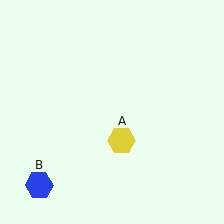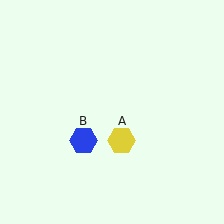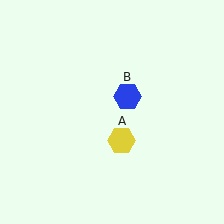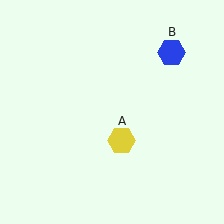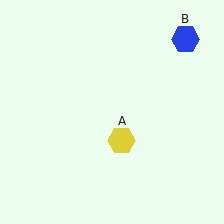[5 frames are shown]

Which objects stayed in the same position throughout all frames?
Yellow hexagon (object A) remained stationary.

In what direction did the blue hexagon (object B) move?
The blue hexagon (object B) moved up and to the right.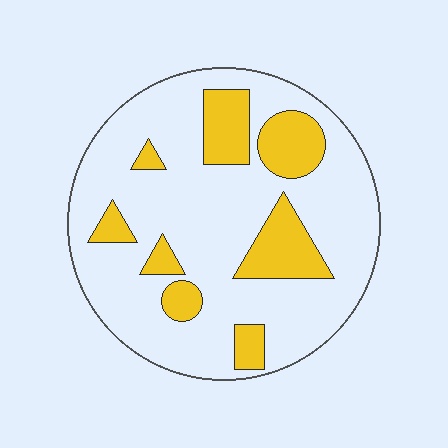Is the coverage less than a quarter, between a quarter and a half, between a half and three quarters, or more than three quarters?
Less than a quarter.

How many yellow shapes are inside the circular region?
8.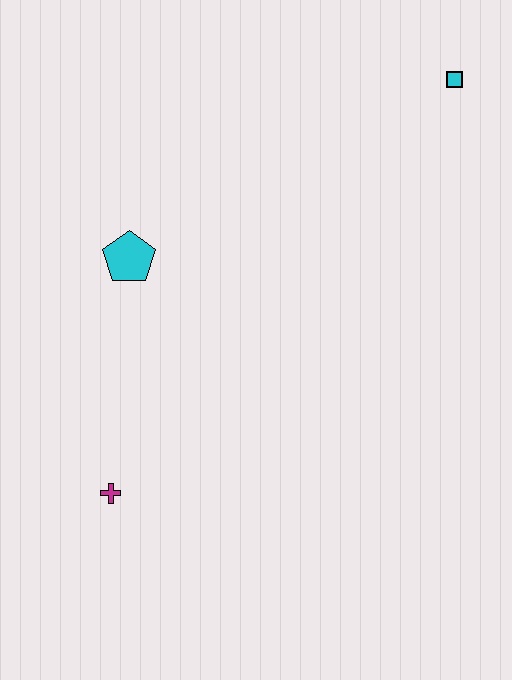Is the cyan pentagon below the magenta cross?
No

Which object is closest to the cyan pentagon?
The magenta cross is closest to the cyan pentagon.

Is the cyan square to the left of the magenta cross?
No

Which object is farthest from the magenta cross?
The cyan square is farthest from the magenta cross.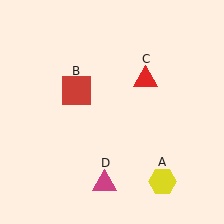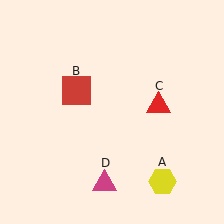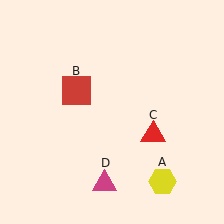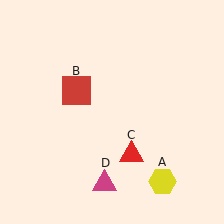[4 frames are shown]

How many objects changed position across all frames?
1 object changed position: red triangle (object C).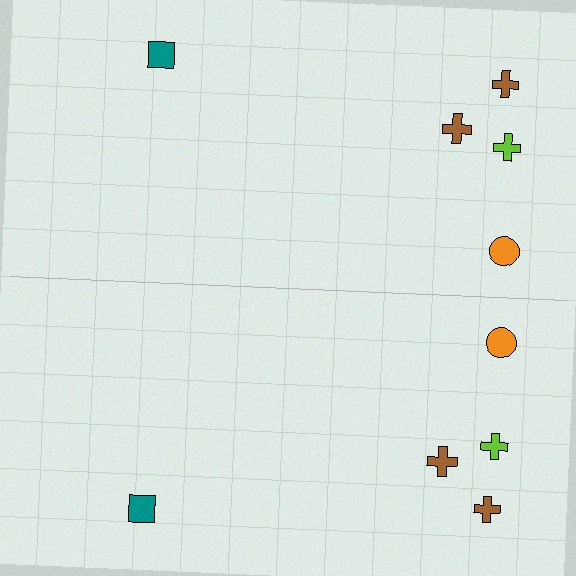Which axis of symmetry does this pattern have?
The pattern has a horizontal axis of symmetry running through the center of the image.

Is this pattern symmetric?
Yes, this pattern has bilateral (reflection) symmetry.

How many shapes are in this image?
There are 10 shapes in this image.